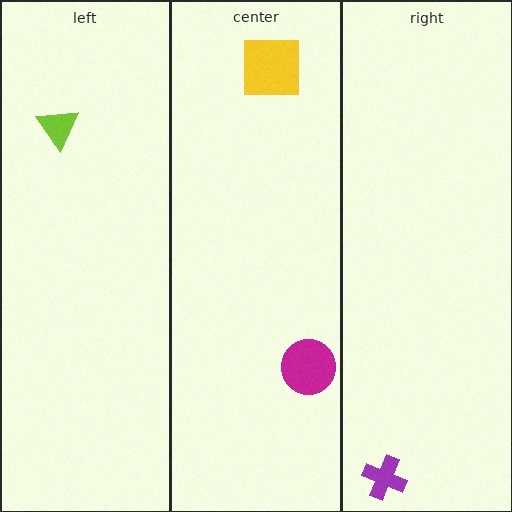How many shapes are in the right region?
1.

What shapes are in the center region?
The yellow square, the magenta circle.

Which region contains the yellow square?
The center region.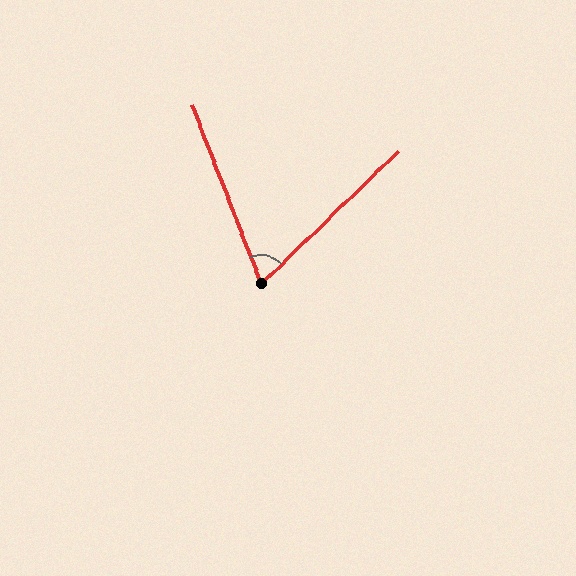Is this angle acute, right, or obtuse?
It is acute.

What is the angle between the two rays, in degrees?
Approximately 67 degrees.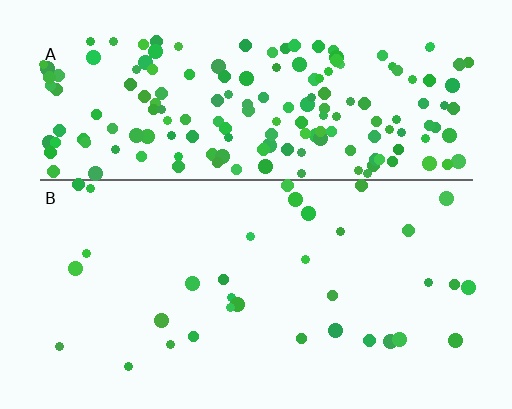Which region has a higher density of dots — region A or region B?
A (the top).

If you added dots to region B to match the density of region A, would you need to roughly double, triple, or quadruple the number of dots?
Approximately quadruple.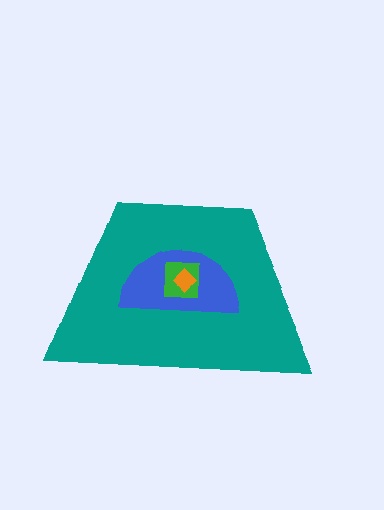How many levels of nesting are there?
4.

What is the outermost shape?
The teal trapezoid.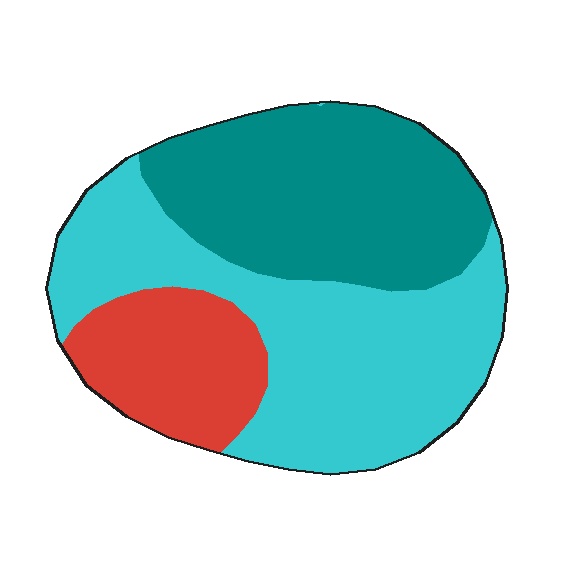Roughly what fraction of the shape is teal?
Teal covers 37% of the shape.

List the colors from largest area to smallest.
From largest to smallest: cyan, teal, red.